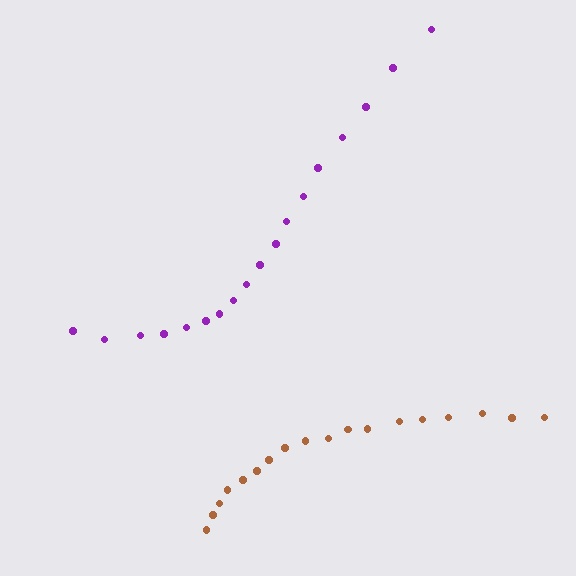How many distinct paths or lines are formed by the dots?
There are 2 distinct paths.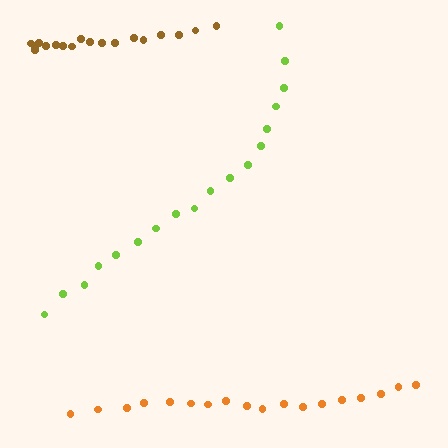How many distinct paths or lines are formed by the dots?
There are 3 distinct paths.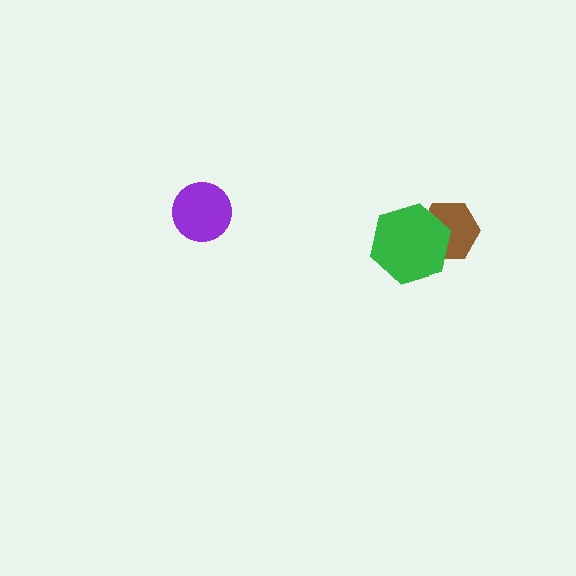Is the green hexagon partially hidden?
No, no other shape covers it.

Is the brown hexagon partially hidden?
Yes, it is partially covered by another shape.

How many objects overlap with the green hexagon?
1 object overlaps with the green hexagon.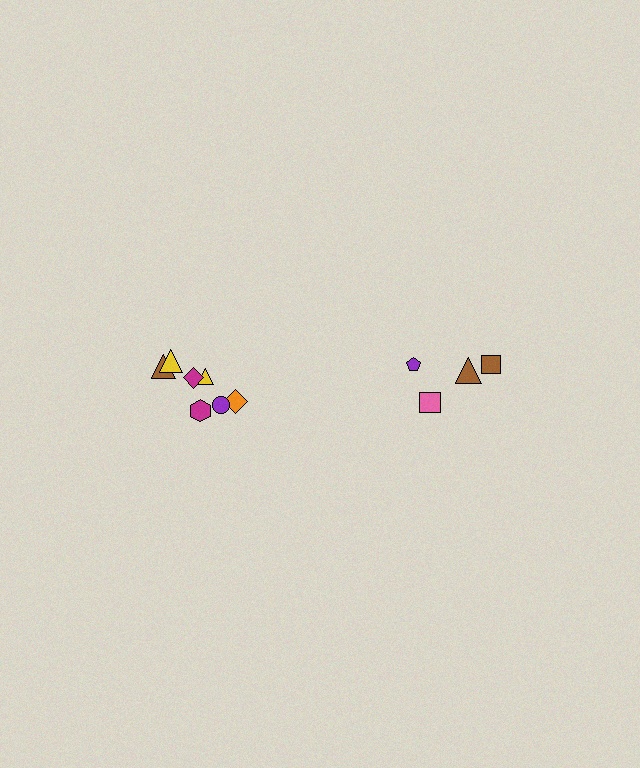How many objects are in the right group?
There are 4 objects.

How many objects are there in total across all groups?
There are 11 objects.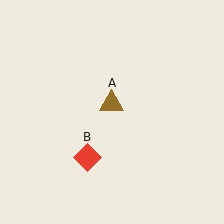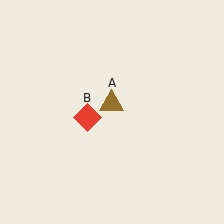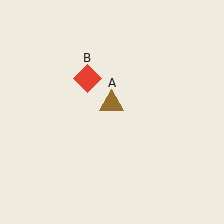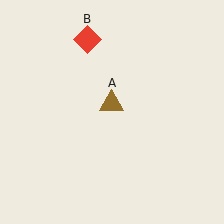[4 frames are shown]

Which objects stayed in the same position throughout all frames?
Brown triangle (object A) remained stationary.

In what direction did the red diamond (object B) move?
The red diamond (object B) moved up.